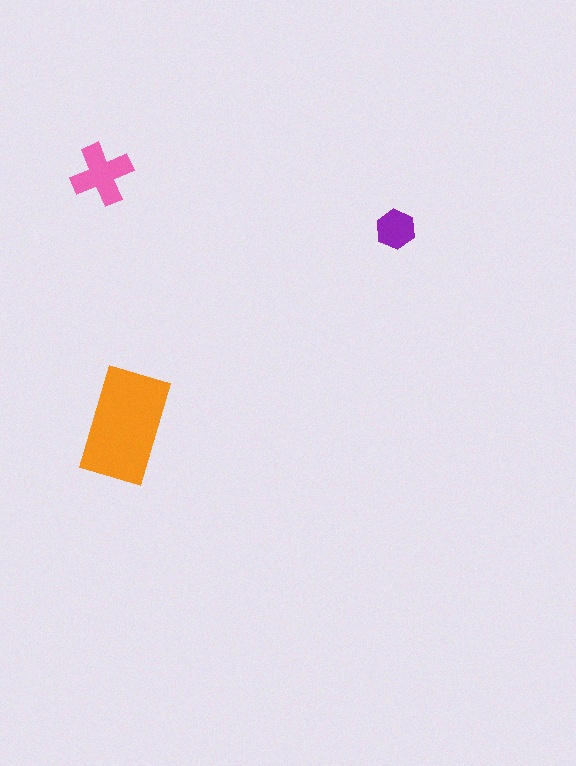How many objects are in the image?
There are 3 objects in the image.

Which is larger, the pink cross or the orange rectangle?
The orange rectangle.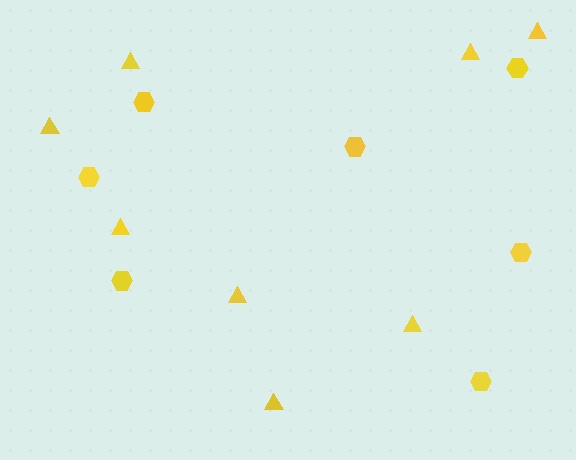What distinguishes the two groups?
There are 2 groups: one group of hexagons (7) and one group of triangles (8).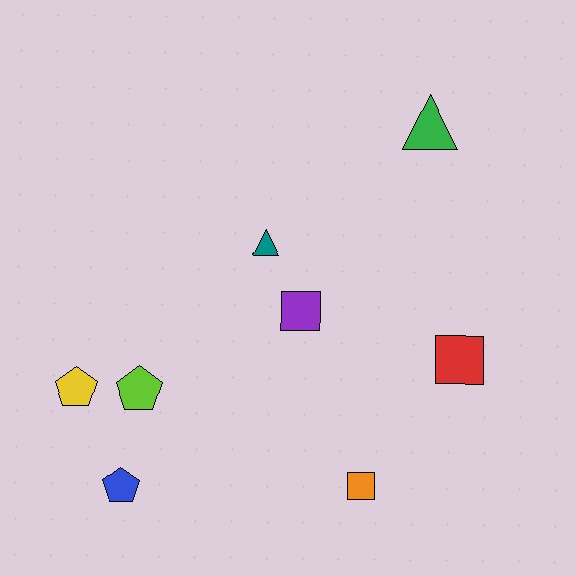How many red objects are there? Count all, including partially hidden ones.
There is 1 red object.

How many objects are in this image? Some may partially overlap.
There are 8 objects.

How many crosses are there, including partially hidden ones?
There are no crosses.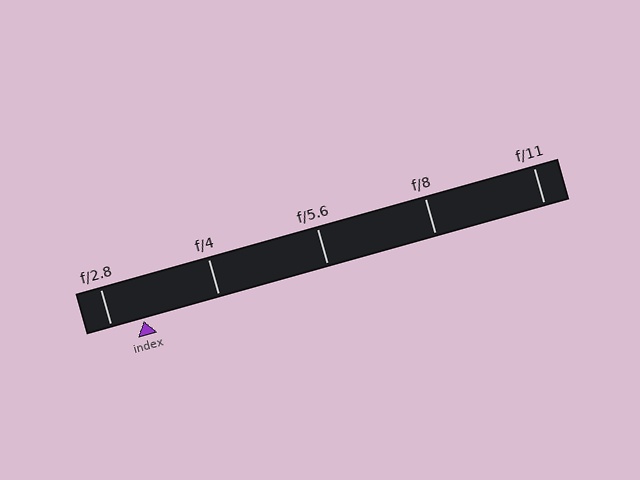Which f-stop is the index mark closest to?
The index mark is closest to f/2.8.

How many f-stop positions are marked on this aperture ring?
There are 5 f-stop positions marked.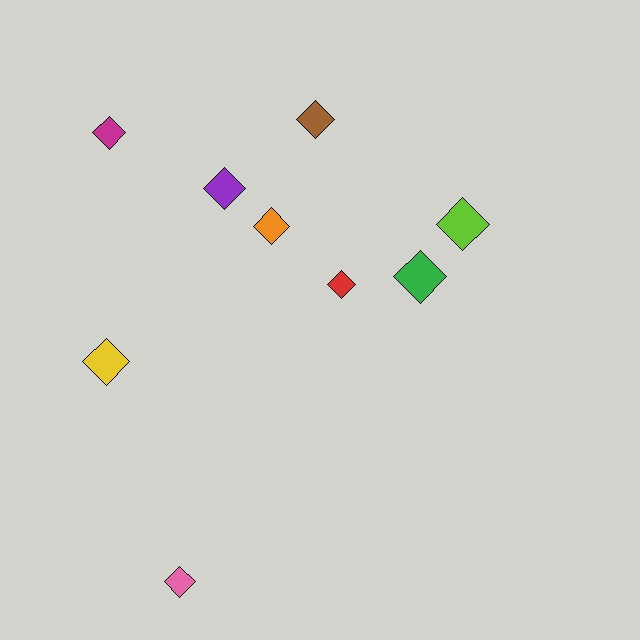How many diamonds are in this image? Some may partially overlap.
There are 9 diamonds.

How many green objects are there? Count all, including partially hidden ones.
There is 1 green object.